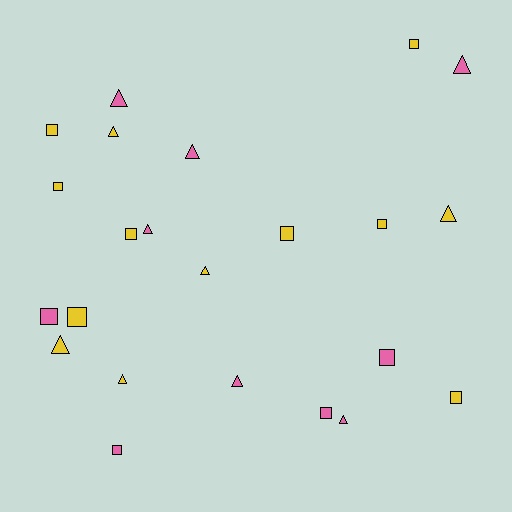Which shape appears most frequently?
Square, with 12 objects.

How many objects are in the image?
There are 23 objects.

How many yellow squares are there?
There are 8 yellow squares.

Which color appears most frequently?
Yellow, with 13 objects.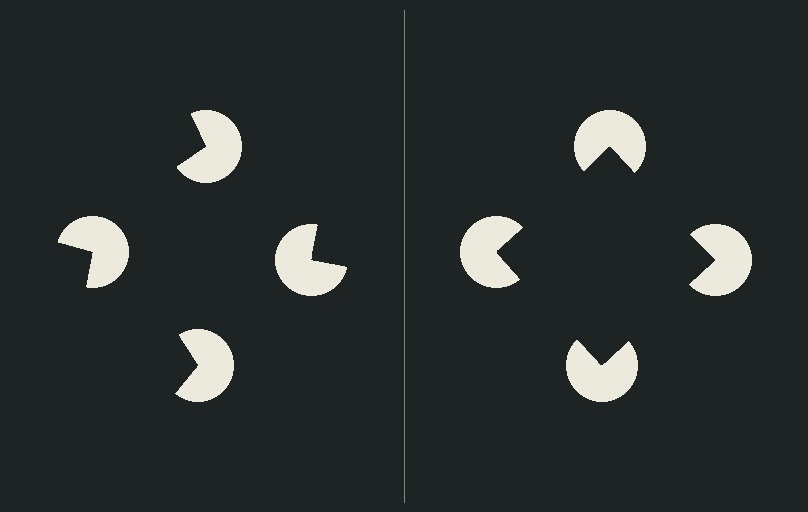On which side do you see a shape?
An illusory square appears on the right side. On the left side the wedge cuts are rotated, so no coherent shape forms.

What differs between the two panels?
The pac-man discs are positioned identically on both sides; only the wedge orientations differ. On the right they align to a square; on the left they are misaligned.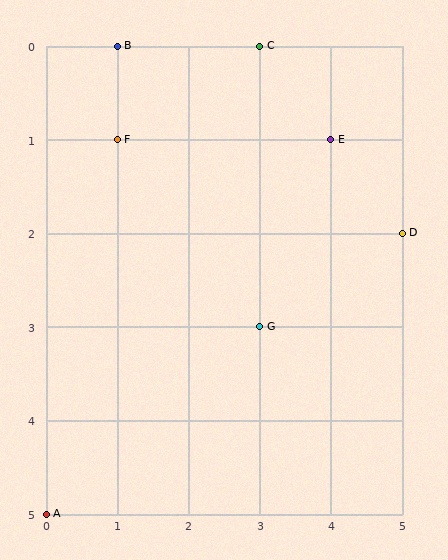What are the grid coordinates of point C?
Point C is at grid coordinates (3, 0).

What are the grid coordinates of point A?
Point A is at grid coordinates (0, 5).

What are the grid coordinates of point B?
Point B is at grid coordinates (1, 0).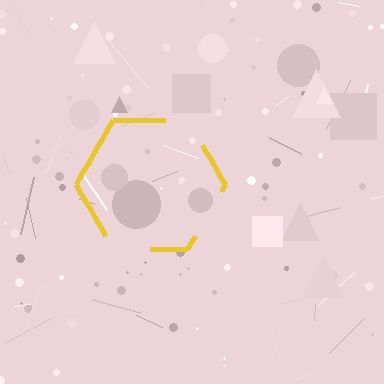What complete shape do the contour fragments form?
The contour fragments form a hexagon.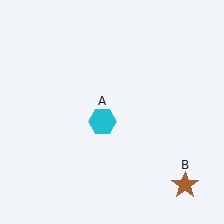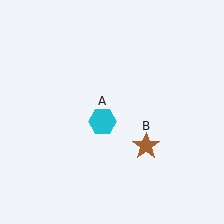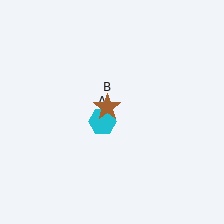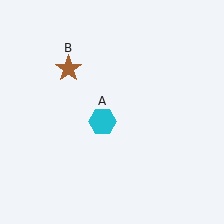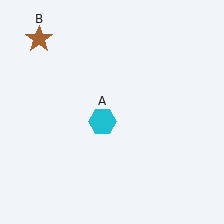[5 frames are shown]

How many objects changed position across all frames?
1 object changed position: brown star (object B).